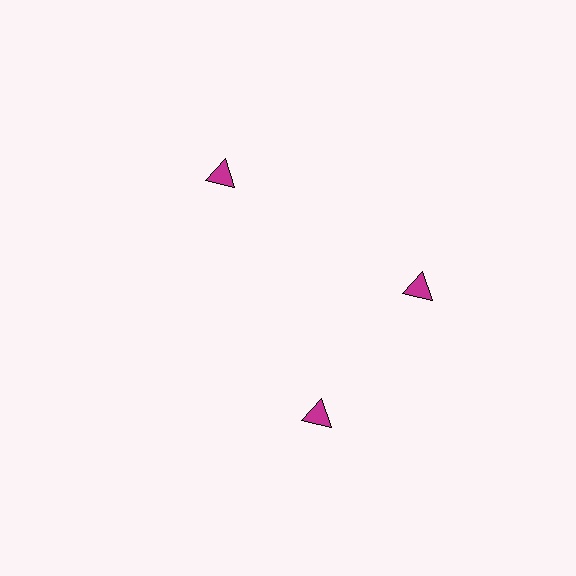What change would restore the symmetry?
The symmetry would be restored by rotating it back into even spacing with its neighbors so that all 3 triangles sit at equal angles and equal distance from the center.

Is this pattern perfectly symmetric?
No. The 3 magenta triangles are arranged in a ring, but one element near the 7 o'clock position is rotated out of alignment along the ring, breaking the 3-fold rotational symmetry.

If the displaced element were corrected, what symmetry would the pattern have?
It would have 3-fold rotational symmetry — the pattern would map onto itself every 120 degrees.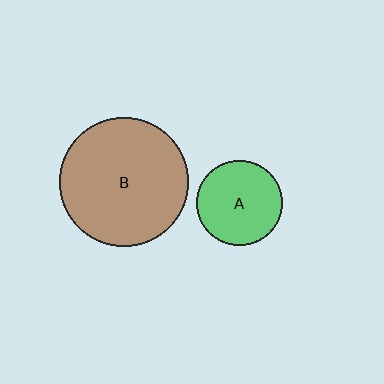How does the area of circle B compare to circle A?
Approximately 2.3 times.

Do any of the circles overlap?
No, none of the circles overlap.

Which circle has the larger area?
Circle B (brown).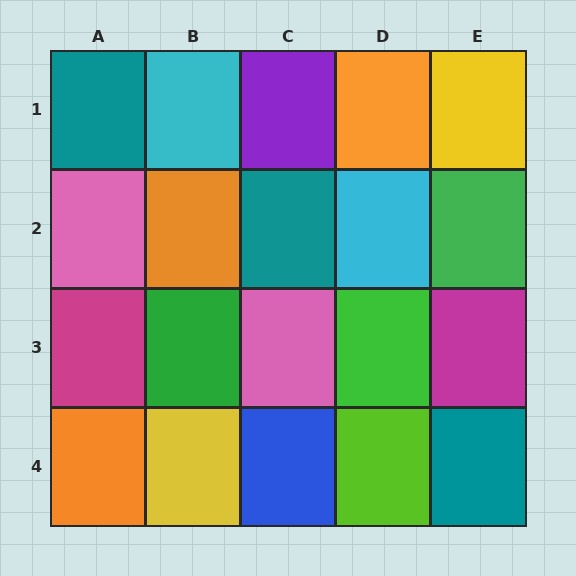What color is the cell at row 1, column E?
Yellow.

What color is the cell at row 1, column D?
Orange.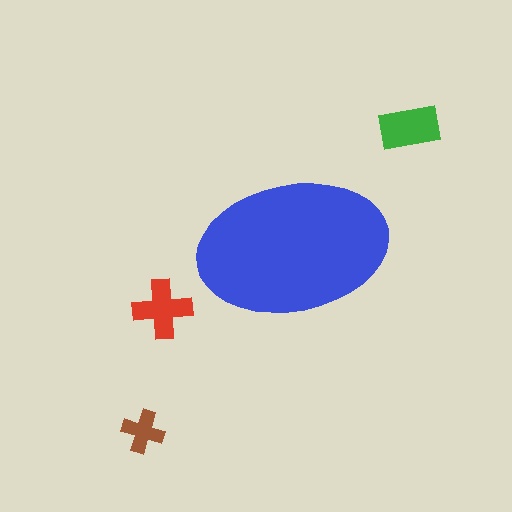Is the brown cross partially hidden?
No, the brown cross is fully visible.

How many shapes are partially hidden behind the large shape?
0 shapes are partially hidden.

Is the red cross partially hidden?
No, the red cross is fully visible.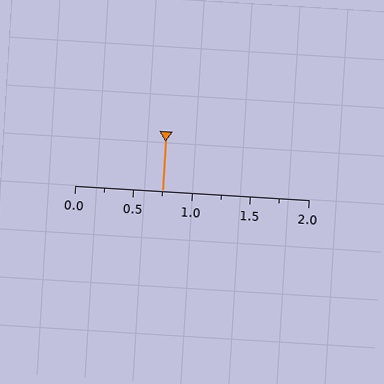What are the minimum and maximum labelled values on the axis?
The axis runs from 0.0 to 2.0.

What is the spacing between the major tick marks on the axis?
The major ticks are spaced 0.5 apart.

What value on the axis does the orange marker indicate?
The marker indicates approximately 0.75.